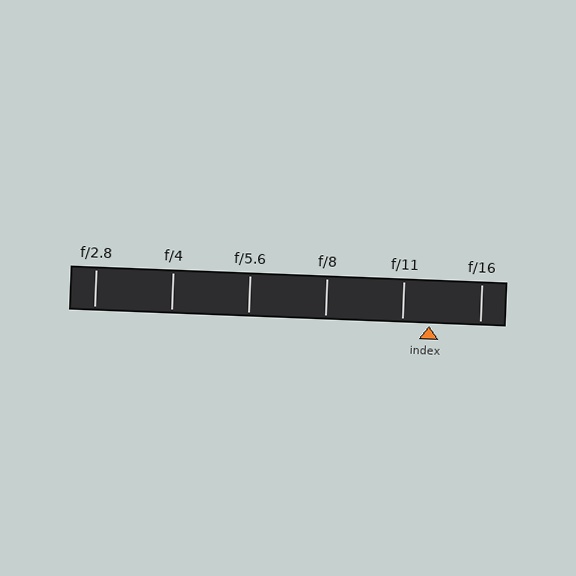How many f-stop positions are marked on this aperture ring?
There are 6 f-stop positions marked.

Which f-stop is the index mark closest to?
The index mark is closest to f/11.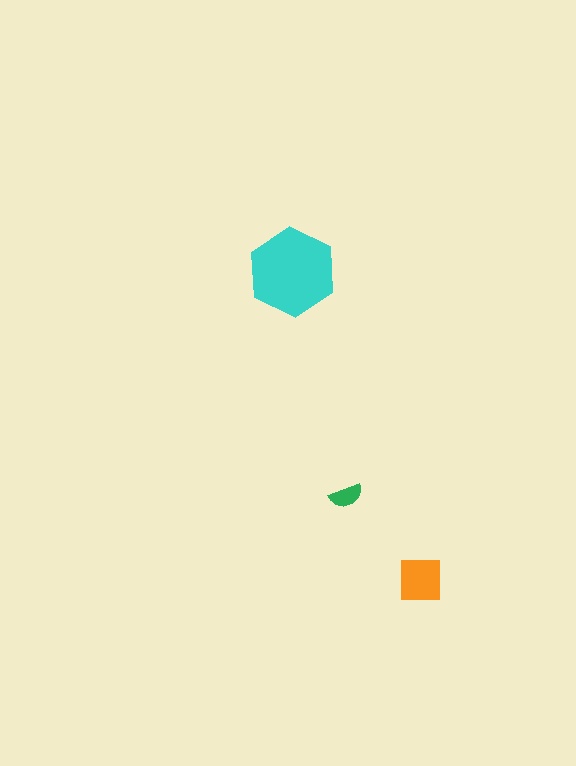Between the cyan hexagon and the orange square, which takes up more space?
The cyan hexagon.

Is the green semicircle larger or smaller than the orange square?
Smaller.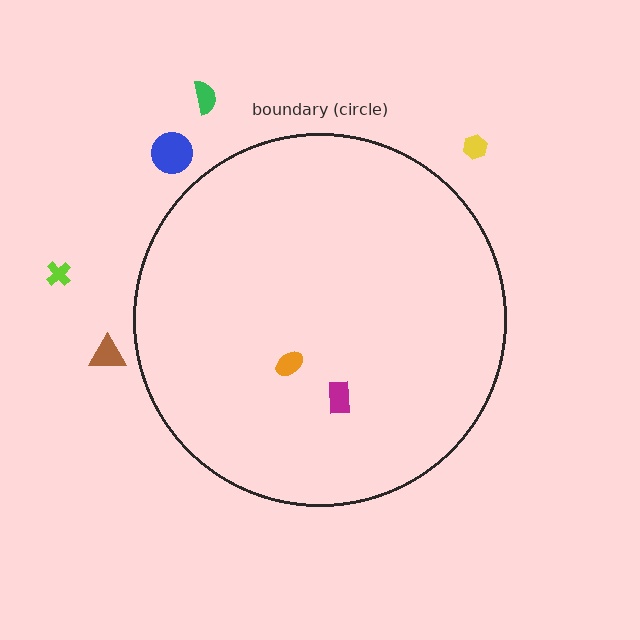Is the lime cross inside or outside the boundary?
Outside.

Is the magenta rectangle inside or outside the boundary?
Inside.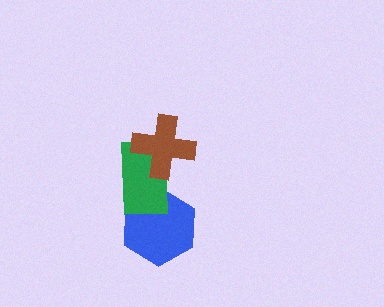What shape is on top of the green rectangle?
The brown cross is on top of the green rectangle.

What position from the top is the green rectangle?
The green rectangle is 2nd from the top.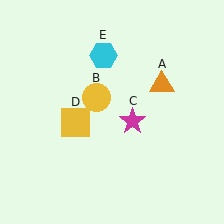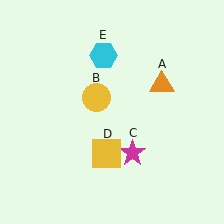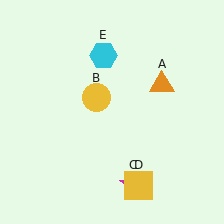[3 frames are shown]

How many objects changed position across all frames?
2 objects changed position: magenta star (object C), yellow square (object D).